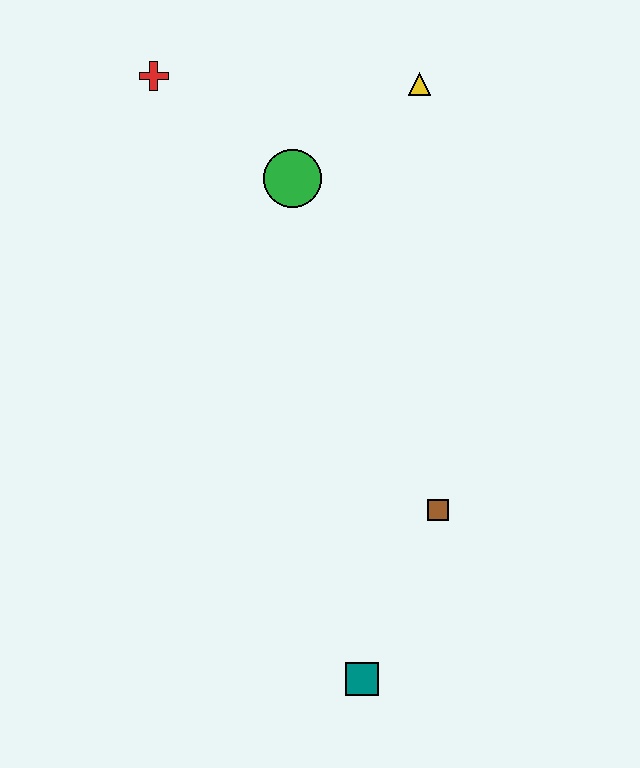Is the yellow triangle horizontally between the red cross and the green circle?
No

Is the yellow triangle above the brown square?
Yes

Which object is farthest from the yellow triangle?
The teal square is farthest from the yellow triangle.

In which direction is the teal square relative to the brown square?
The teal square is below the brown square.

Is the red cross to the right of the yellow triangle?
No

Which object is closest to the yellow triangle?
The green circle is closest to the yellow triangle.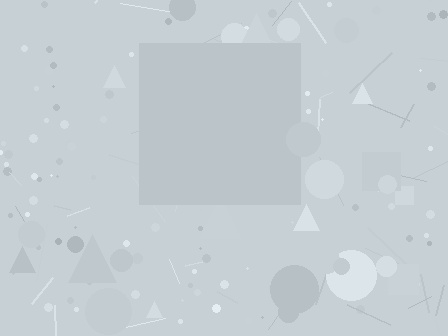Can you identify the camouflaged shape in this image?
The camouflaged shape is a square.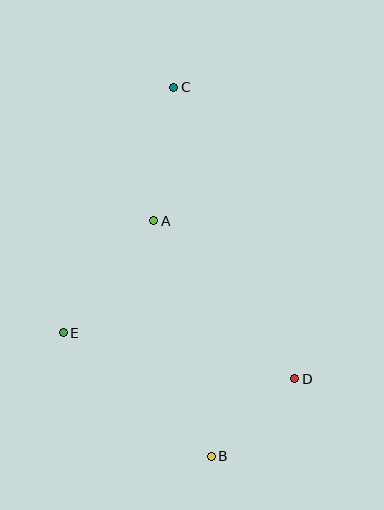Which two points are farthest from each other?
Points B and C are farthest from each other.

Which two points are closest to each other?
Points B and D are closest to each other.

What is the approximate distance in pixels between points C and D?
The distance between C and D is approximately 315 pixels.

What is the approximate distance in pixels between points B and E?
The distance between B and E is approximately 193 pixels.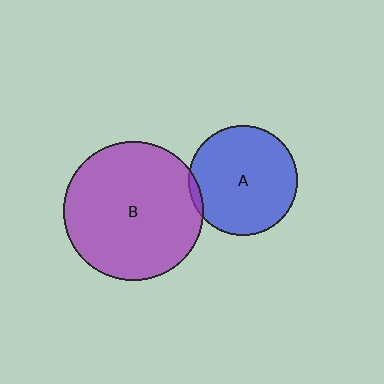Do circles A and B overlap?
Yes.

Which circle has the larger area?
Circle B (purple).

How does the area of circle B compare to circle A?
Approximately 1.6 times.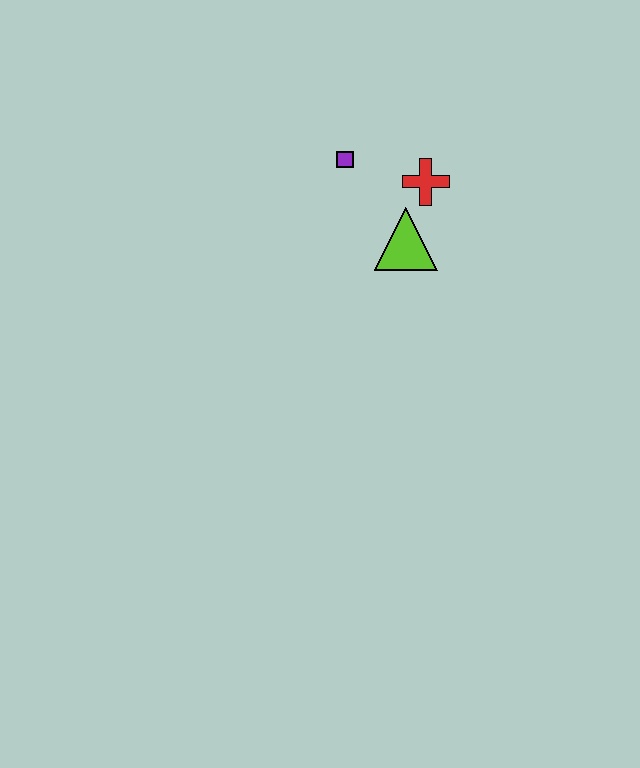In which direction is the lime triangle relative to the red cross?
The lime triangle is below the red cross.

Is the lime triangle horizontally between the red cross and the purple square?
Yes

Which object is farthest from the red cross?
The purple square is farthest from the red cross.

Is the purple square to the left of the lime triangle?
Yes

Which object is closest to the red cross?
The lime triangle is closest to the red cross.